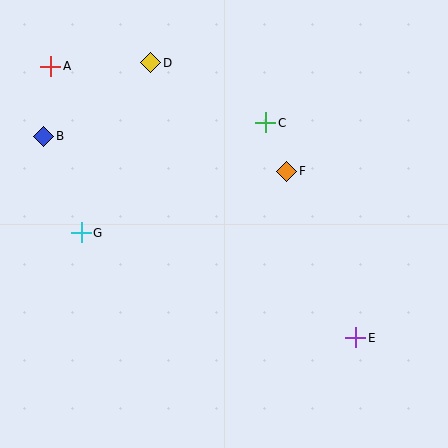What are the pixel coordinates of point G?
Point G is at (81, 233).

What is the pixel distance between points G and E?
The distance between G and E is 294 pixels.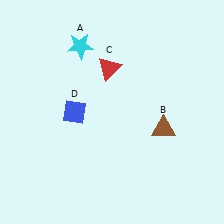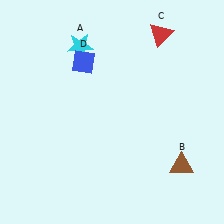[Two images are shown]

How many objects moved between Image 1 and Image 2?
3 objects moved between the two images.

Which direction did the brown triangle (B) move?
The brown triangle (B) moved down.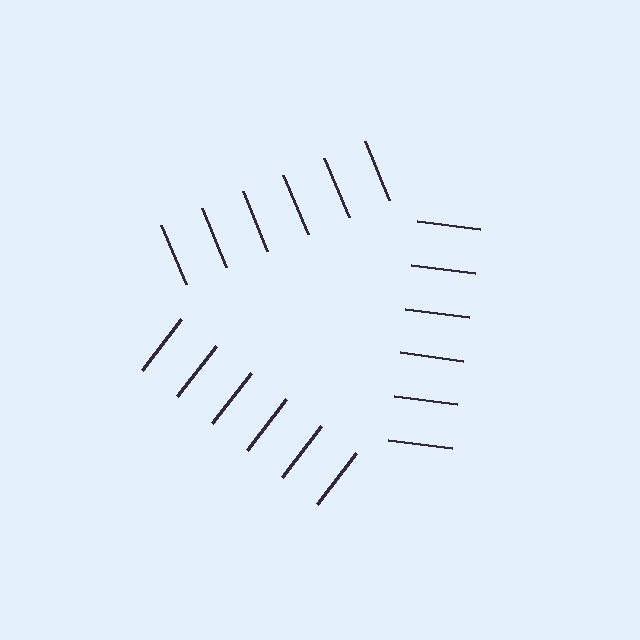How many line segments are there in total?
18 — 6 along each of the 3 edges.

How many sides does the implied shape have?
3 sides — the line-ends trace a triangle.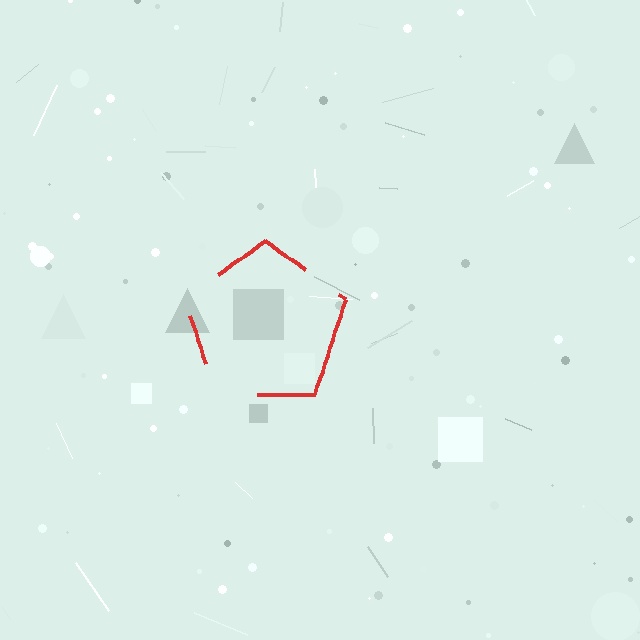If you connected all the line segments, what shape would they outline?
They would outline a pentagon.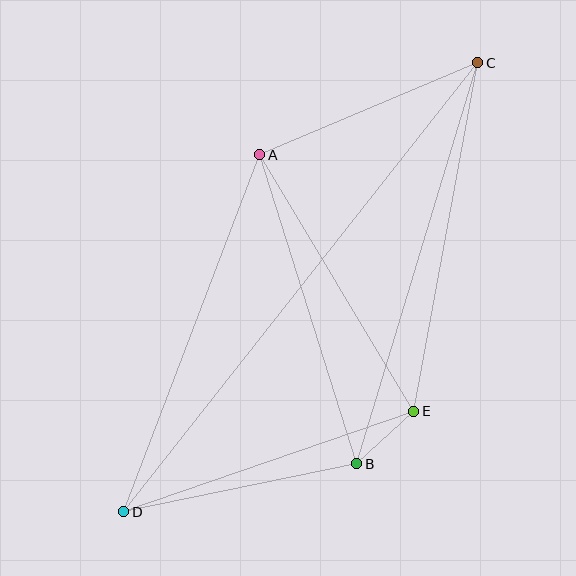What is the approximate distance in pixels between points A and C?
The distance between A and C is approximately 237 pixels.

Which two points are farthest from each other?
Points C and D are farthest from each other.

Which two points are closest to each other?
Points B and E are closest to each other.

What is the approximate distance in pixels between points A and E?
The distance between A and E is approximately 299 pixels.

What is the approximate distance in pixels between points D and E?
The distance between D and E is approximately 307 pixels.